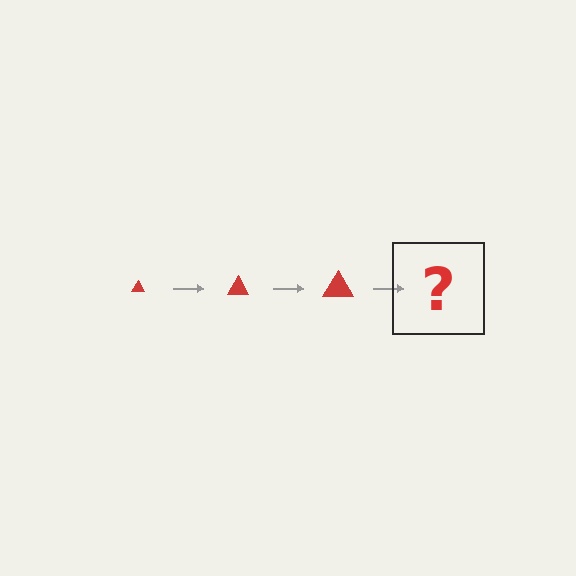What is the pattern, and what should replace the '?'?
The pattern is that the triangle gets progressively larger each step. The '?' should be a red triangle, larger than the previous one.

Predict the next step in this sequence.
The next step is a red triangle, larger than the previous one.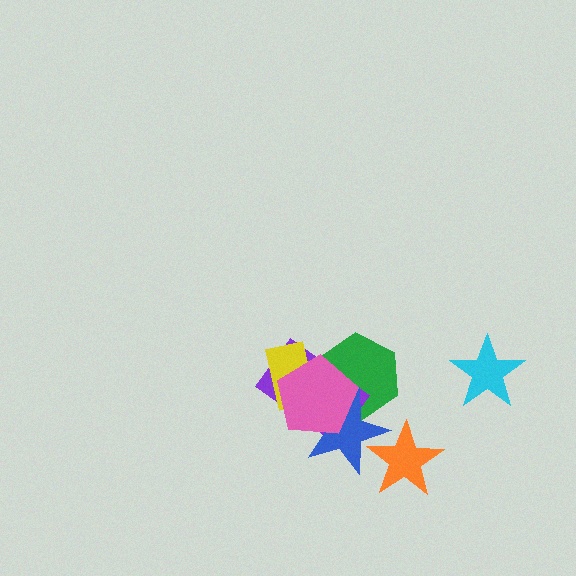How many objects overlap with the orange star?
1 object overlaps with the orange star.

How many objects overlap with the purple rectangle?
4 objects overlap with the purple rectangle.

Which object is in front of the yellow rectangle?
The pink pentagon is in front of the yellow rectangle.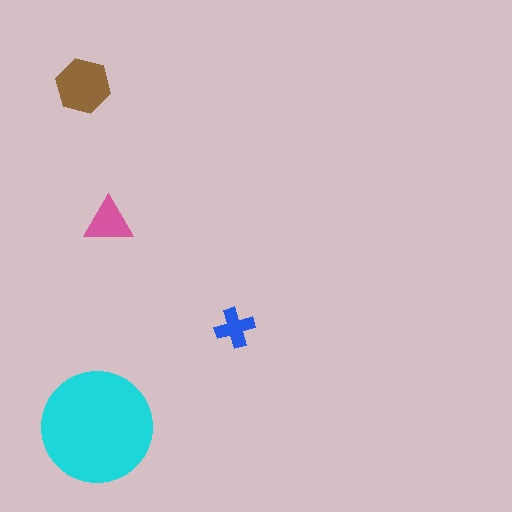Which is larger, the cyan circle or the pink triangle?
The cyan circle.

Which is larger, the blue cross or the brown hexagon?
The brown hexagon.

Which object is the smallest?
The blue cross.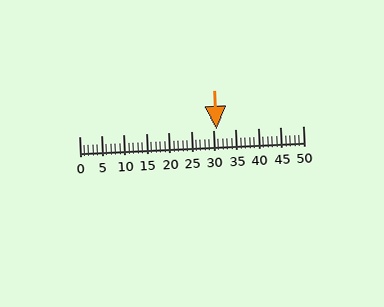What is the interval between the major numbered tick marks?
The major tick marks are spaced 5 units apart.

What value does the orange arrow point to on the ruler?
The orange arrow points to approximately 31.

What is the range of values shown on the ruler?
The ruler shows values from 0 to 50.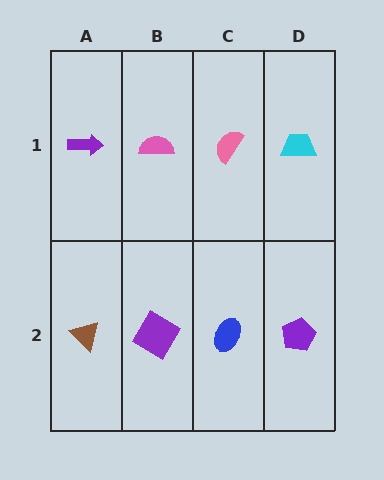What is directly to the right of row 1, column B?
A pink semicircle.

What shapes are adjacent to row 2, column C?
A pink semicircle (row 1, column C), a purple diamond (row 2, column B), a purple pentagon (row 2, column D).